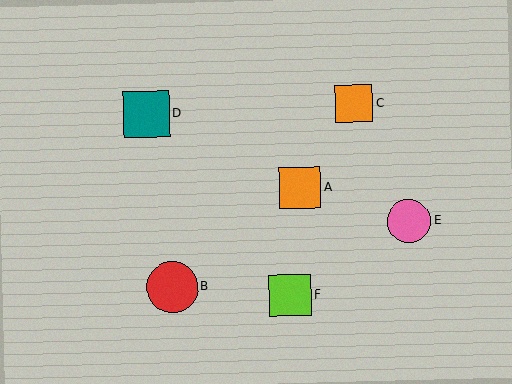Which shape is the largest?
The red circle (labeled B) is the largest.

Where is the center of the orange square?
The center of the orange square is at (354, 103).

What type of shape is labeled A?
Shape A is an orange square.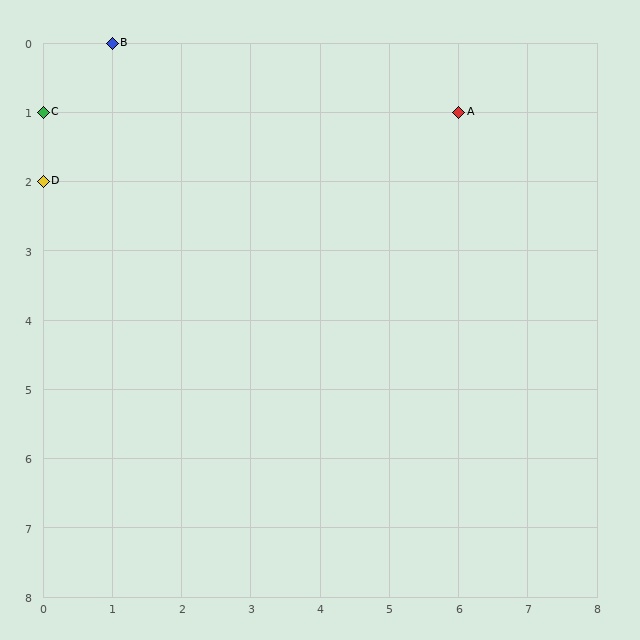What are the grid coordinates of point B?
Point B is at grid coordinates (1, 0).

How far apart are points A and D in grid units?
Points A and D are 6 columns and 1 row apart (about 6.1 grid units diagonally).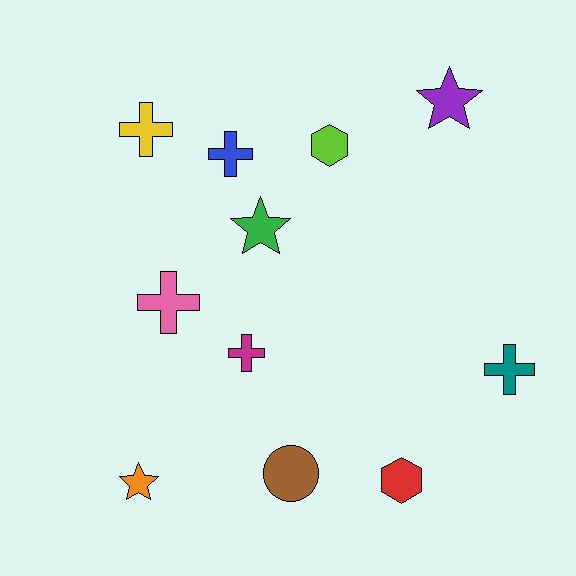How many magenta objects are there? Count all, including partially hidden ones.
There is 1 magenta object.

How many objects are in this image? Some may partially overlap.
There are 11 objects.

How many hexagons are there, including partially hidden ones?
There are 2 hexagons.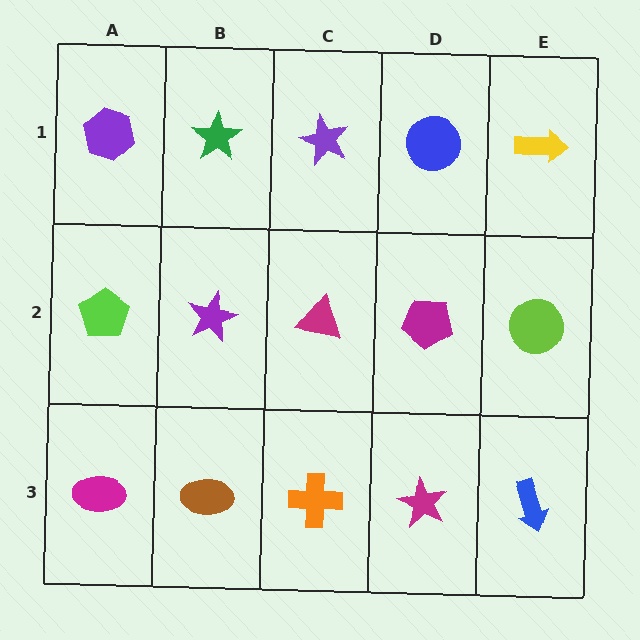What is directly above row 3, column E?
A lime circle.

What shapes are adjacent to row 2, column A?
A purple hexagon (row 1, column A), a magenta ellipse (row 3, column A), a purple star (row 2, column B).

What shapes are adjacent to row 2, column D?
A blue circle (row 1, column D), a magenta star (row 3, column D), a magenta triangle (row 2, column C), a lime circle (row 2, column E).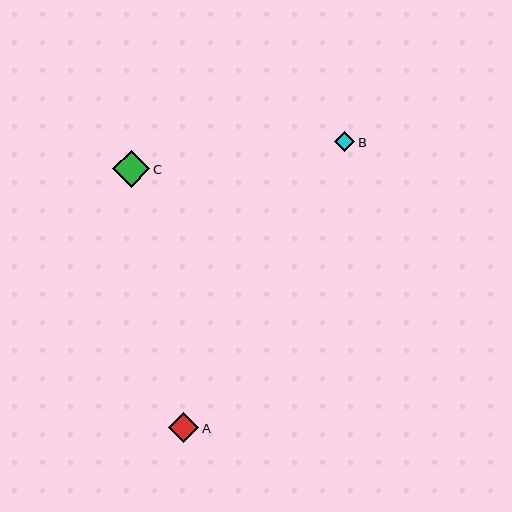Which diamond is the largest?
Diamond C is the largest with a size of approximately 37 pixels.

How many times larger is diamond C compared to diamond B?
Diamond C is approximately 1.8 times the size of diamond B.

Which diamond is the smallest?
Diamond B is the smallest with a size of approximately 20 pixels.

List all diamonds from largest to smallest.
From largest to smallest: C, A, B.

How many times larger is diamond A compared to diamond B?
Diamond A is approximately 1.5 times the size of diamond B.